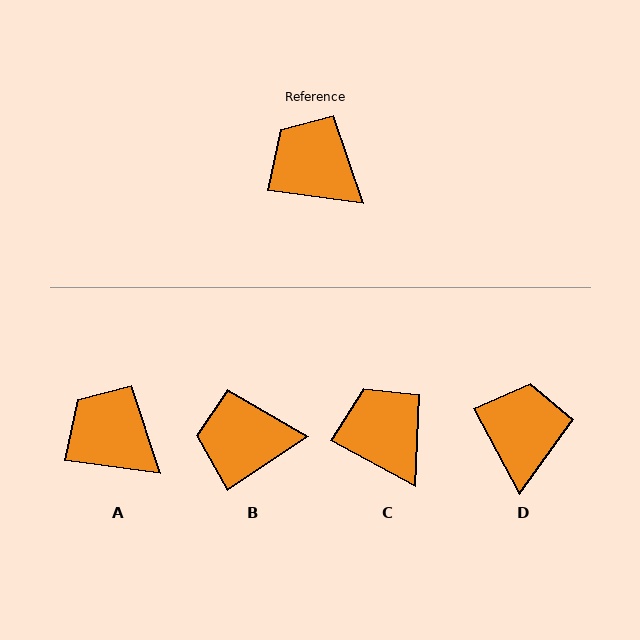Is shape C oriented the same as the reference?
No, it is off by about 21 degrees.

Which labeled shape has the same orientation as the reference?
A.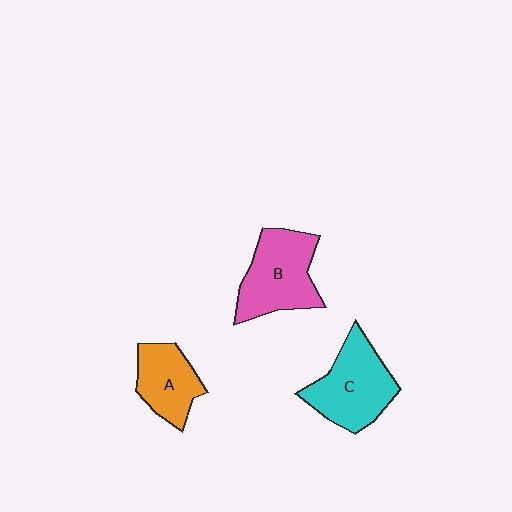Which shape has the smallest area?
Shape A (orange).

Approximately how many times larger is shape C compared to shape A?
Approximately 1.4 times.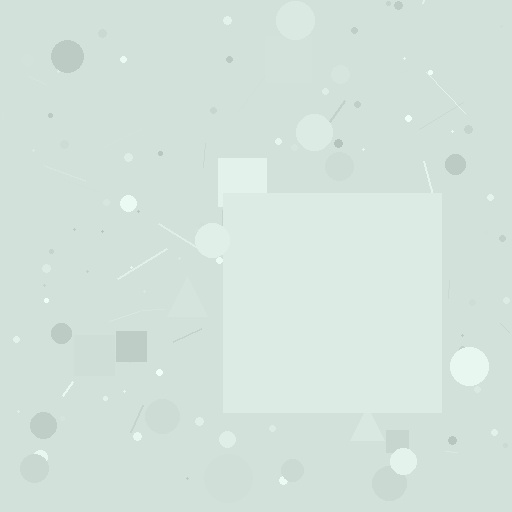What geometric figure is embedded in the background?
A square is embedded in the background.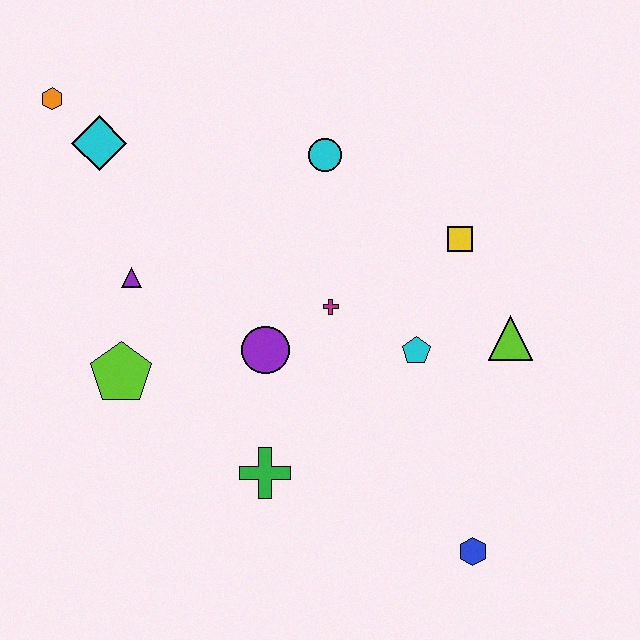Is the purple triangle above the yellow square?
No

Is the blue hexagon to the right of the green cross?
Yes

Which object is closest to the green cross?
The purple circle is closest to the green cross.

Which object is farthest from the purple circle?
The orange hexagon is farthest from the purple circle.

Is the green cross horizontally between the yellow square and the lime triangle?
No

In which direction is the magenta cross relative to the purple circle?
The magenta cross is to the right of the purple circle.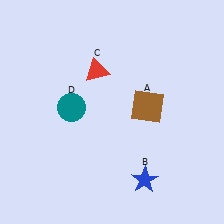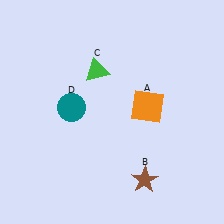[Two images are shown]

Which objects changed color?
A changed from brown to orange. B changed from blue to brown. C changed from red to green.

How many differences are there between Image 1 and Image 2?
There are 3 differences between the two images.